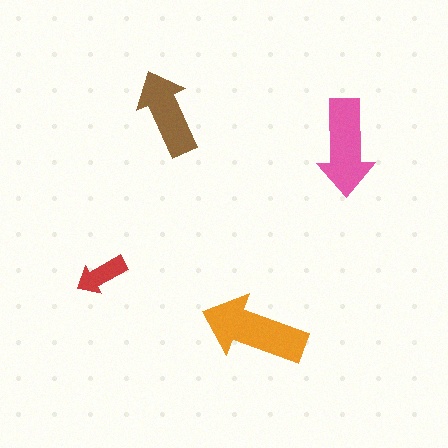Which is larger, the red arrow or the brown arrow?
The brown one.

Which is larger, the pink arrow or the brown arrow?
The pink one.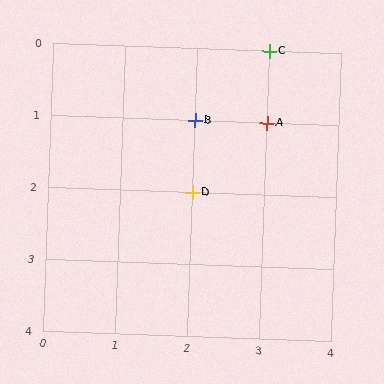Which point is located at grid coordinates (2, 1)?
Point B is at (2, 1).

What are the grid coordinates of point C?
Point C is at grid coordinates (3, 0).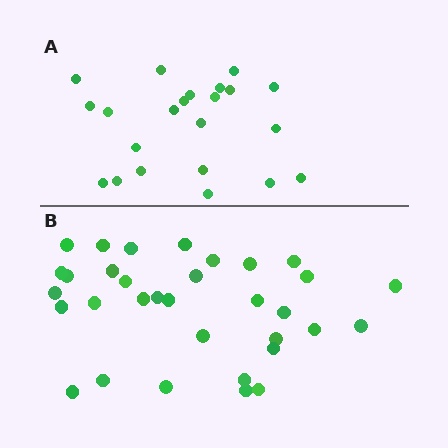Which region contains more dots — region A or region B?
Region B (the bottom region) has more dots.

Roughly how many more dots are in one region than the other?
Region B has roughly 12 or so more dots than region A.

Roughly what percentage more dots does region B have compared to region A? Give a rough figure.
About 50% more.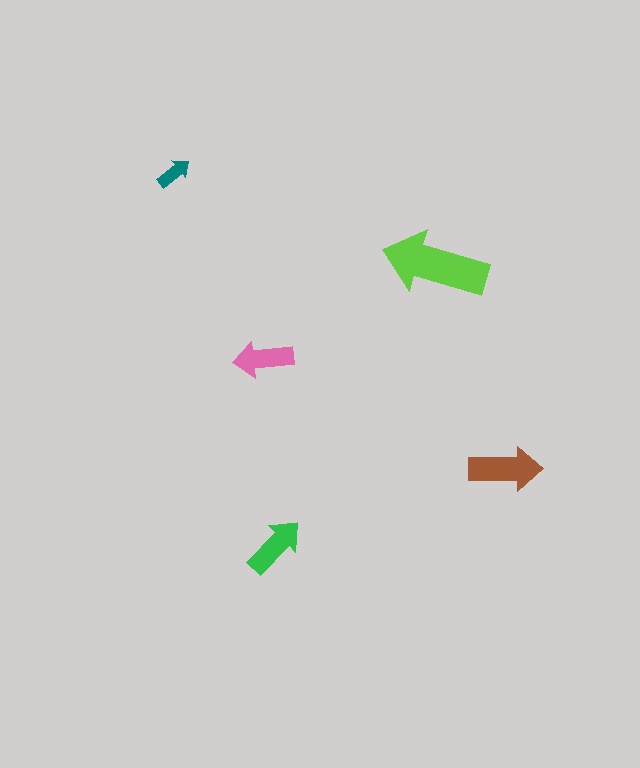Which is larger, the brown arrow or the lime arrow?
The lime one.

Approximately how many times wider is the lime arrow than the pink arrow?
About 1.5 times wider.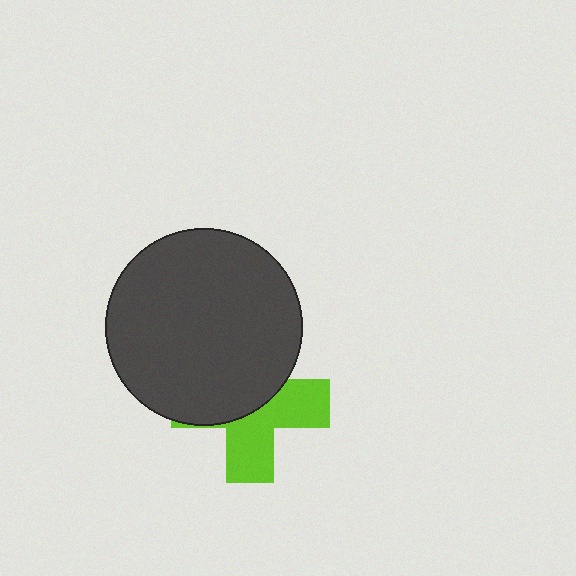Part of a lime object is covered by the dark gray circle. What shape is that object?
It is a cross.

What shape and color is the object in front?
The object in front is a dark gray circle.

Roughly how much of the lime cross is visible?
About half of it is visible (roughly 47%).